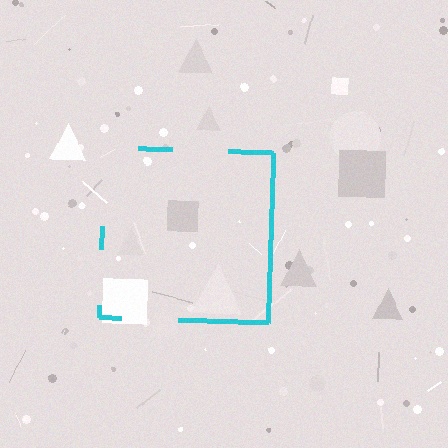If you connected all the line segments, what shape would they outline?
They would outline a square.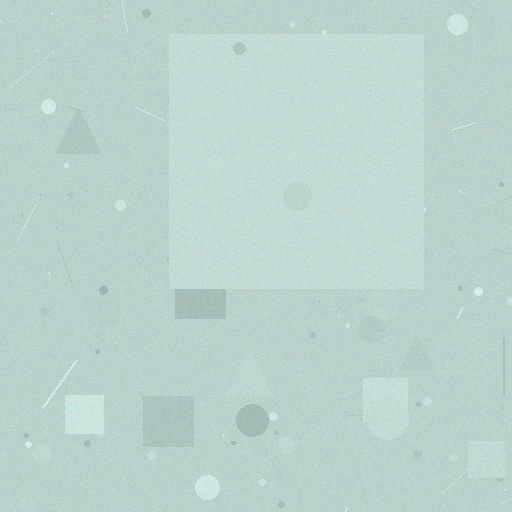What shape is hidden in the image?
A square is hidden in the image.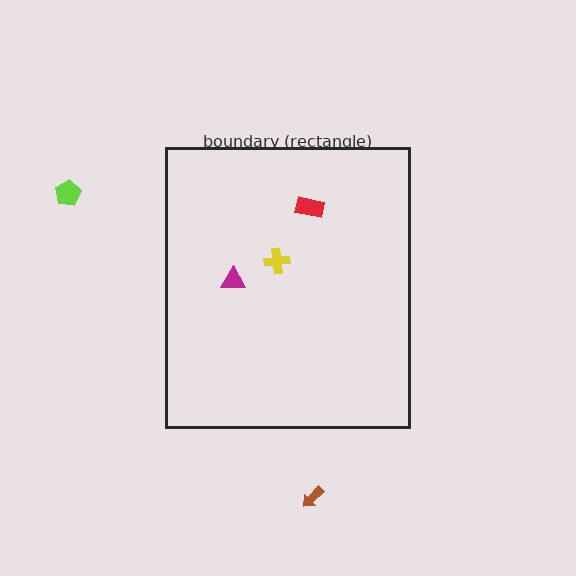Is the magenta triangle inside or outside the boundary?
Inside.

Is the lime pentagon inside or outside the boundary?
Outside.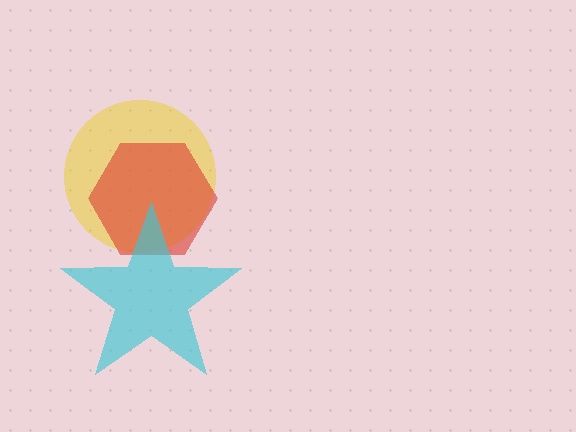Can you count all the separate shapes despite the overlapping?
Yes, there are 3 separate shapes.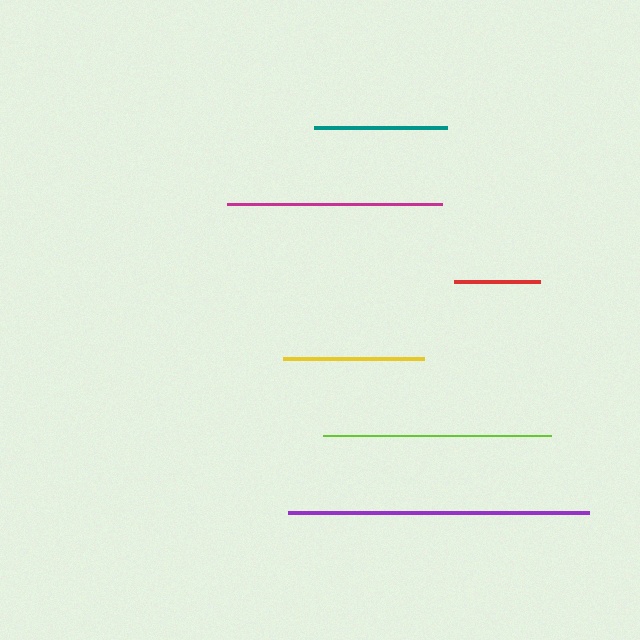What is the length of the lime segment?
The lime segment is approximately 229 pixels long.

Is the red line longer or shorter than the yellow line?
The yellow line is longer than the red line.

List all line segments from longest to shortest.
From longest to shortest: purple, lime, magenta, yellow, teal, red.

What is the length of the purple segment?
The purple segment is approximately 302 pixels long.